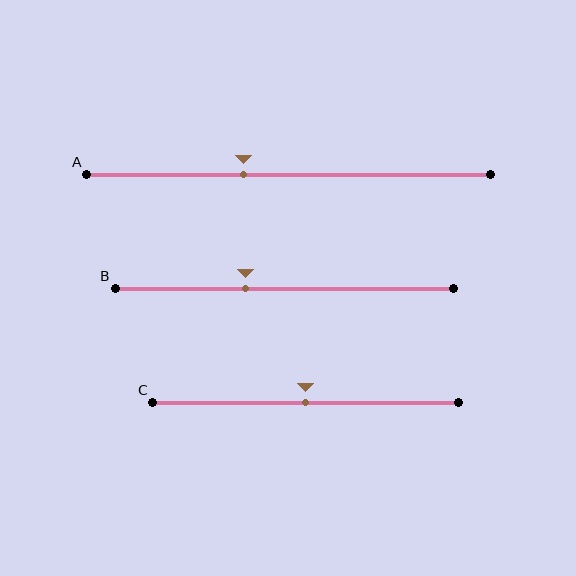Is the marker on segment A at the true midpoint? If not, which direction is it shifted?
No, the marker on segment A is shifted to the left by about 11% of the segment length.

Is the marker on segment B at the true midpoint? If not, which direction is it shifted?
No, the marker on segment B is shifted to the left by about 12% of the segment length.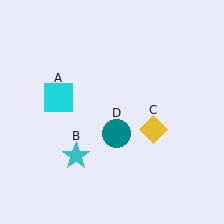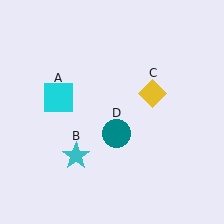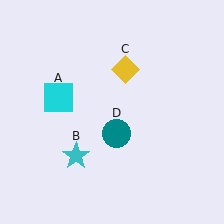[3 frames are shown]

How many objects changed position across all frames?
1 object changed position: yellow diamond (object C).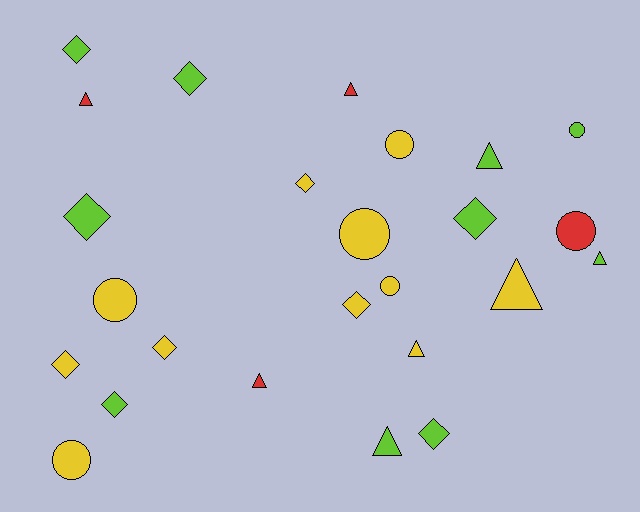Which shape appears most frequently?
Diamond, with 10 objects.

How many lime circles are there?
There is 1 lime circle.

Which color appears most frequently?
Yellow, with 11 objects.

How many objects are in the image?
There are 25 objects.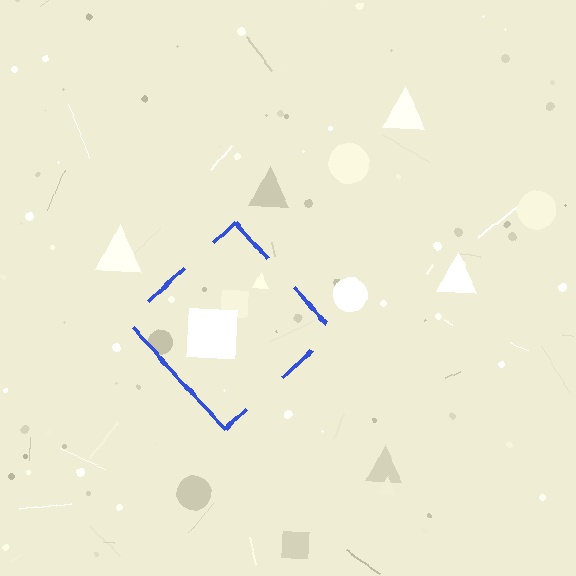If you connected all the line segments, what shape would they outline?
They would outline a diamond.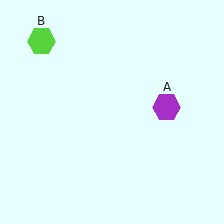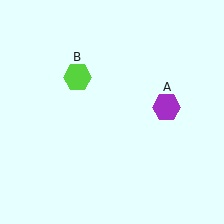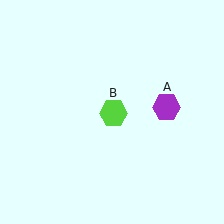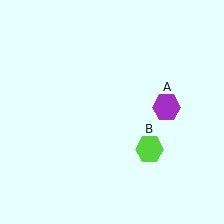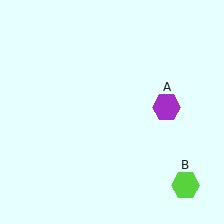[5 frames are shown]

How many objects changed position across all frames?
1 object changed position: lime hexagon (object B).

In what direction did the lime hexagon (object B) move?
The lime hexagon (object B) moved down and to the right.